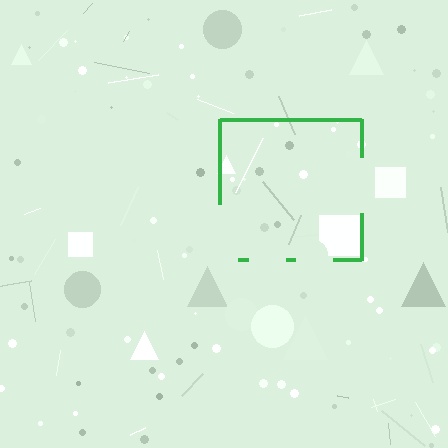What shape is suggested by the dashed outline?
The dashed outline suggests a square.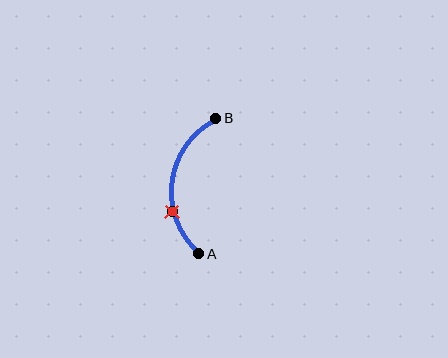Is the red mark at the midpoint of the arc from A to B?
No. The red mark lies on the arc but is closer to endpoint A. The arc midpoint would be at the point on the curve equidistant along the arc from both A and B.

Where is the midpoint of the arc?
The arc midpoint is the point on the curve farthest from the straight line joining A and B. It sits to the left of that line.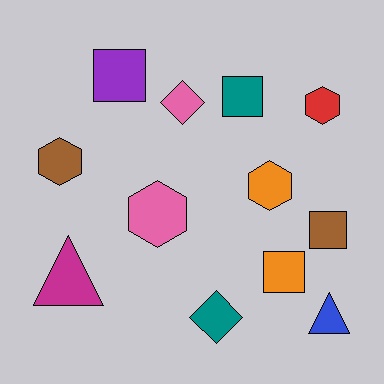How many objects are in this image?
There are 12 objects.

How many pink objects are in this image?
There are 2 pink objects.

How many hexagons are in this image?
There are 4 hexagons.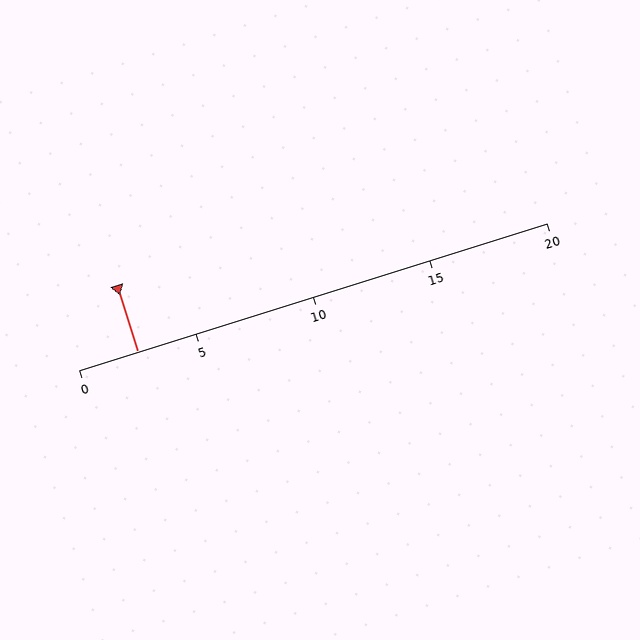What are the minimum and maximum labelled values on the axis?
The axis runs from 0 to 20.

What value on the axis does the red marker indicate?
The marker indicates approximately 2.5.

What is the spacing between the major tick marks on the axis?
The major ticks are spaced 5 apart.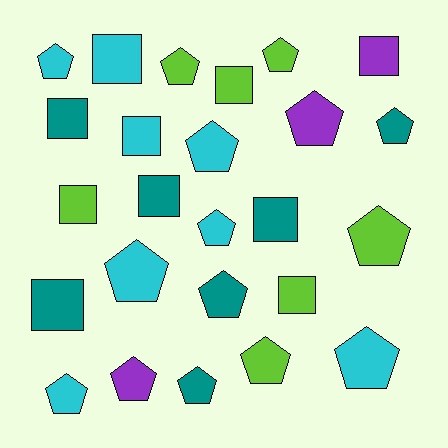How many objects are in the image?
There are 25 objects.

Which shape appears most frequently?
Pentagon, with 15 objects.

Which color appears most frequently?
Cyan, with 8 objects.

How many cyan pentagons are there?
There are 6 cyan pentagons.